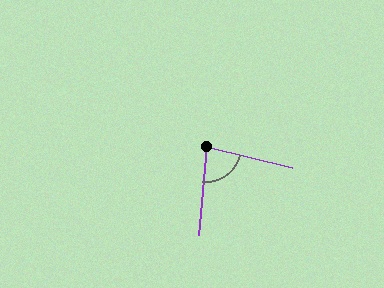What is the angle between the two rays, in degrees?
Approximately 81 degrees.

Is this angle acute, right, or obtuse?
It is acute.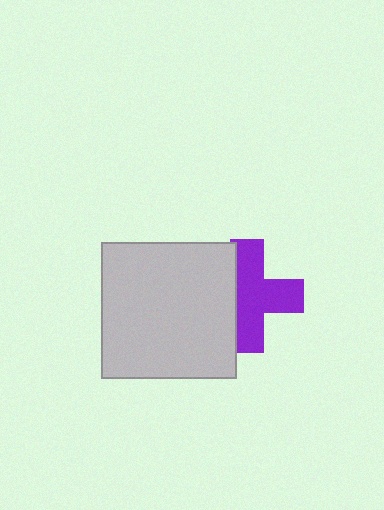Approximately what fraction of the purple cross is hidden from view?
Roughly 34% of the purple cross is hidden behind the light gray square.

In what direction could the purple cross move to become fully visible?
The purple cross could move right. That would shift it out from behind the light gray square entirely.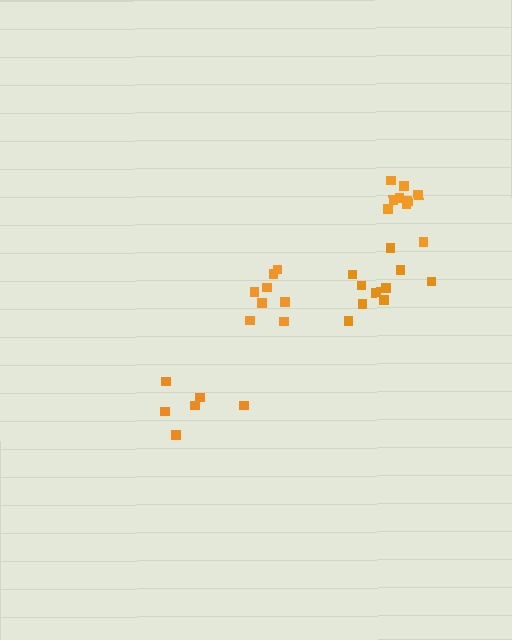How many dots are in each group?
Group 1: 6 dots, Group 2: 9 dots, Group 3: 8 dots, Group 4: 10 dots (33 total).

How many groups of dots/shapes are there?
There are 4 groups.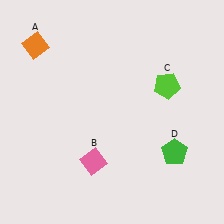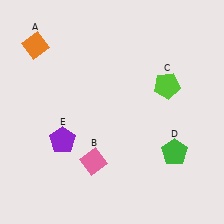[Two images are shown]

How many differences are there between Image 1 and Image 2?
There is 1 difference between the two images.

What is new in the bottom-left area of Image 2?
A purple pentagon (E) was added in the bottom-left area of Image 2.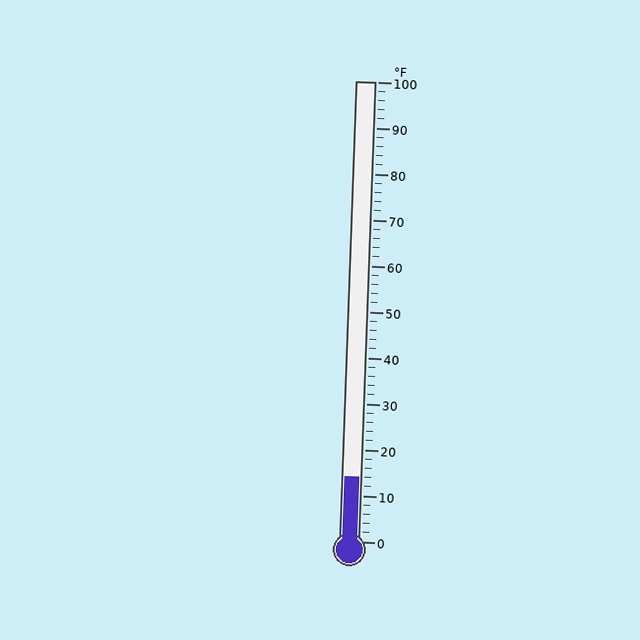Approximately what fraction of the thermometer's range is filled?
The thermometer is filled to approximately 15% of its range.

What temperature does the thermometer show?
The thermometer shows approximately 14°F.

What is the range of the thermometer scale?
The thermometer scale ranges from 0°F to 100°F.